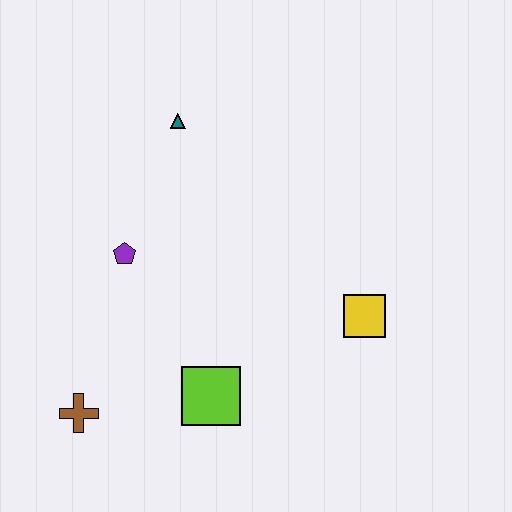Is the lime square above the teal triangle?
No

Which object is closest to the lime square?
The brown cross is closest to the lime square.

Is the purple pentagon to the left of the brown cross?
No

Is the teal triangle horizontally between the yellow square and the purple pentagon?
Yes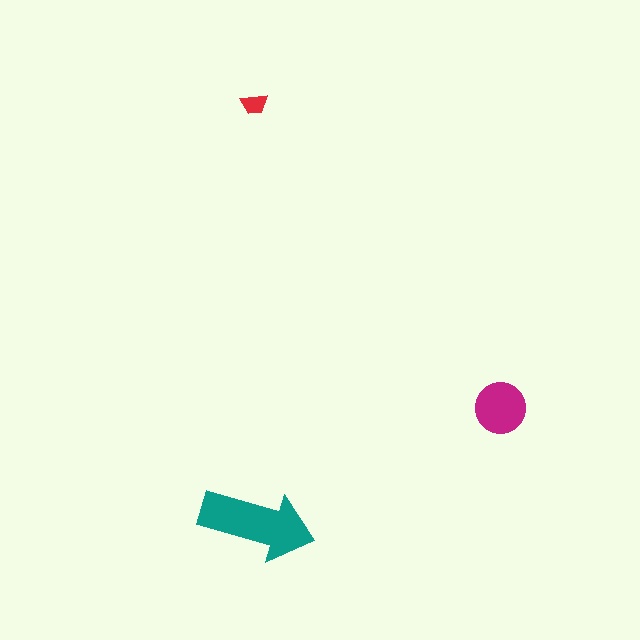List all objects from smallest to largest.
The red trapezoid, the magenta circle, the teal arrow.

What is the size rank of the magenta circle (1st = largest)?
2nd.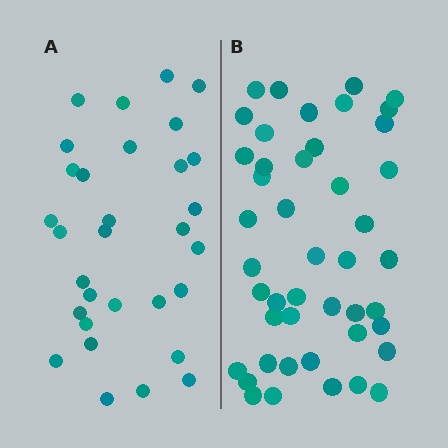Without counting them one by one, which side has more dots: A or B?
Region B (the right region) has more dots.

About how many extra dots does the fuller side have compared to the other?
Region B has approximately 15 more dots than region A.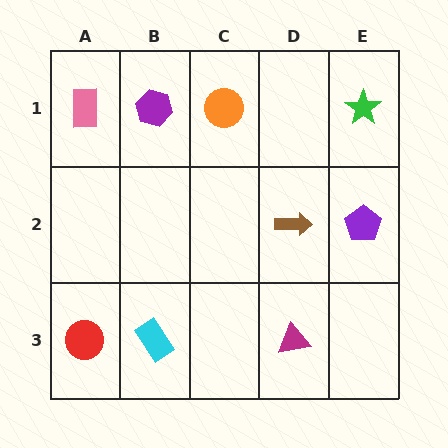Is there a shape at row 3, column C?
No, that cell is empty.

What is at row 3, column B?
A cyan rectangle.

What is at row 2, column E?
A purple pentagon.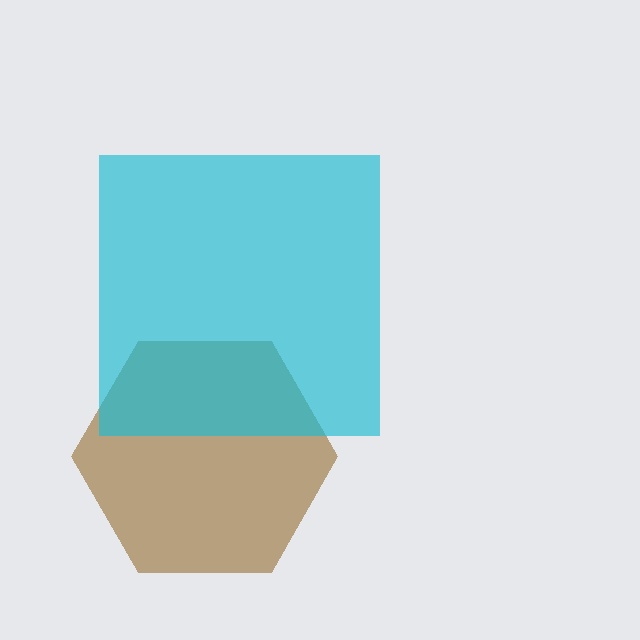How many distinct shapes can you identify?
There are 2 distinct shapes: a brown hexagon, a cyan square.